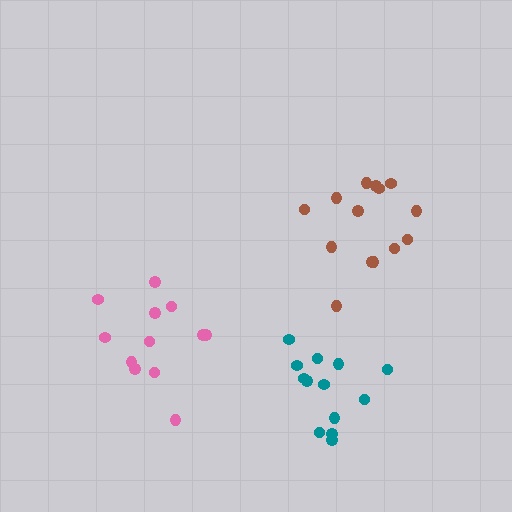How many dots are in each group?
Group 1: 14 dots, Group 2: 12 dots, Group 3: 13 dots (39 total).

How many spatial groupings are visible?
There are 3 spatial groupings.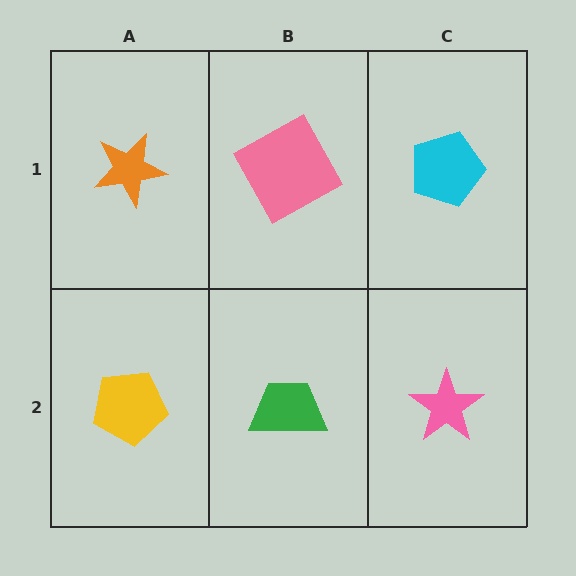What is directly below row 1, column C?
A pink star.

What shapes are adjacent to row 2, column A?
An orange star (row 1, column A), a green trapezoid (row 2, column B).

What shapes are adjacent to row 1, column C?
A pink star (row 2, column C), a pink square (row 1, column B).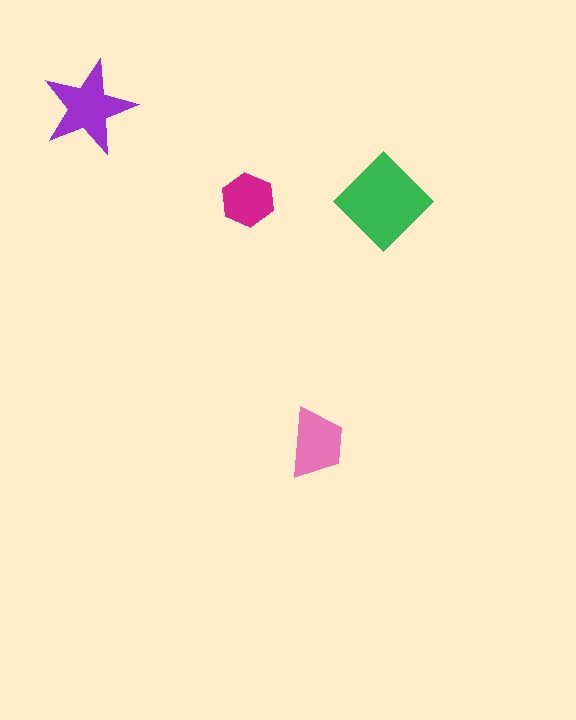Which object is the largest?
The green diamond.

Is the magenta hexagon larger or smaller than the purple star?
Smaller.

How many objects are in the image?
There are 4 objects in the image.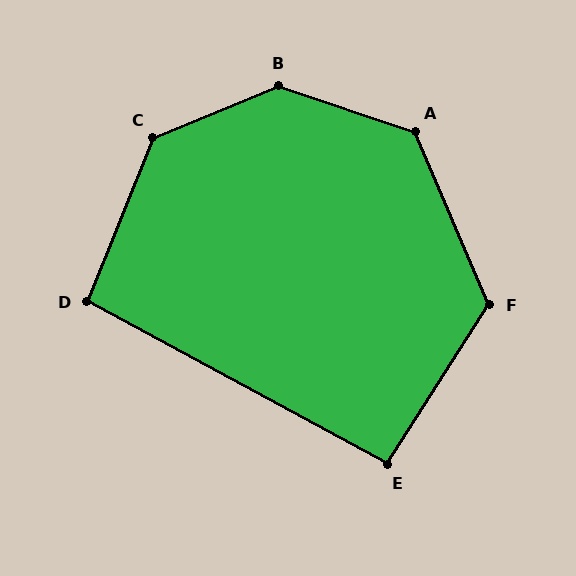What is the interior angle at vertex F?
Approximately 124 degrees (obtuse).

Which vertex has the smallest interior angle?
E, at approximately 94 degrees.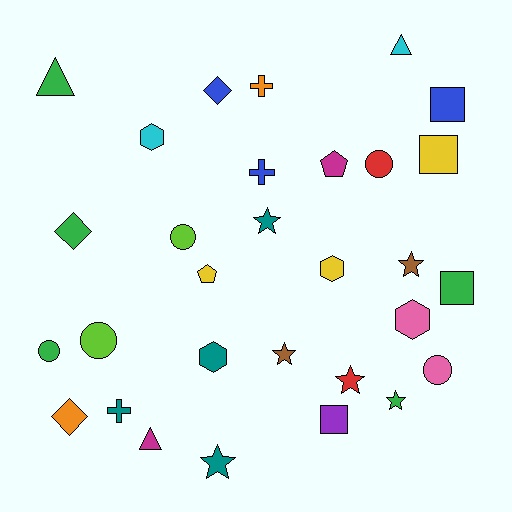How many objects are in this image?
There are 30 objects.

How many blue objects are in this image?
There are 3 blue objects.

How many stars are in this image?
There are 6 stars.